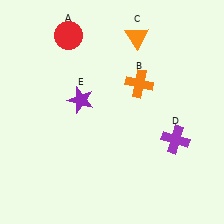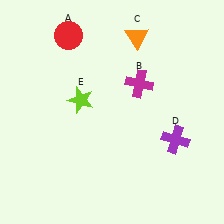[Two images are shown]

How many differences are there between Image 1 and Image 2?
There are 2 differences between the two images.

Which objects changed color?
B changed from orange to magenta. E changed from purple to lime.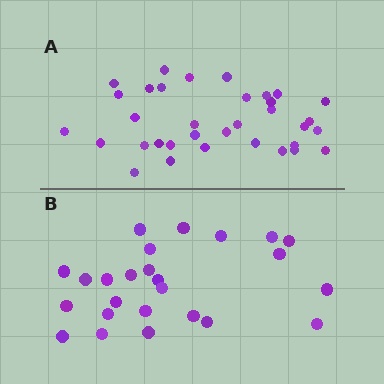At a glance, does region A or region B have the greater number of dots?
Region A (the top region) has more dots.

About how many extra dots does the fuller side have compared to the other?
Region A has roughly 8 or so more dots than region B.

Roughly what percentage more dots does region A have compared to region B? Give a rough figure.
About 35% more.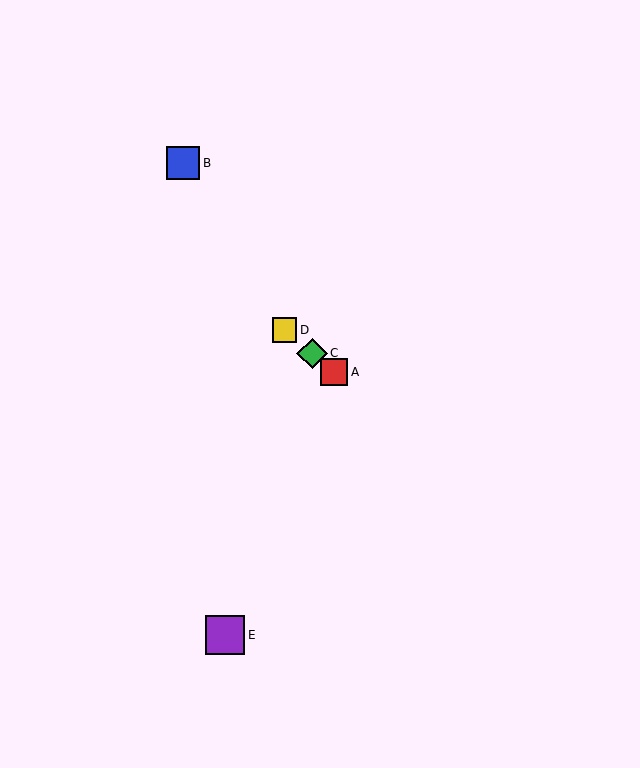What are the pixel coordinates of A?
Object A is at (334, 372).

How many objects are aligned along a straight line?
3 objects (A, C, D) are aligned along a straight line.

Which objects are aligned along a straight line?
Objects A, C, D are aligned along a straight line.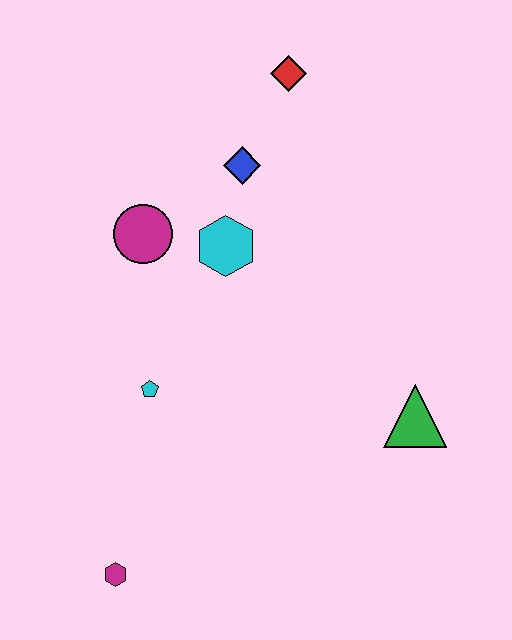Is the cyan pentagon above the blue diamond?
No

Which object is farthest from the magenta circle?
The magenta hexagon is farthest from the magenta circle.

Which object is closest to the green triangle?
The cyan hexagon is closest to the green triangle.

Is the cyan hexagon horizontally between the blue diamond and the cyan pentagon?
Yes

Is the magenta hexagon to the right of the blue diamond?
No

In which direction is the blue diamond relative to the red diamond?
The blue diamond is below the red diamond.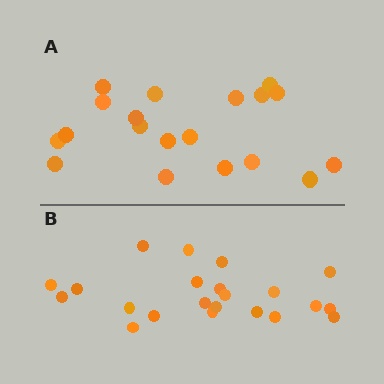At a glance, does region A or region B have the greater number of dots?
Region B (the bottom region) has more dots.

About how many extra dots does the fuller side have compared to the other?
Region B has just a few more — roughly 2 or 3 more dots than region A.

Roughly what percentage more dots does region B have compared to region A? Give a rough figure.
About 15% more.